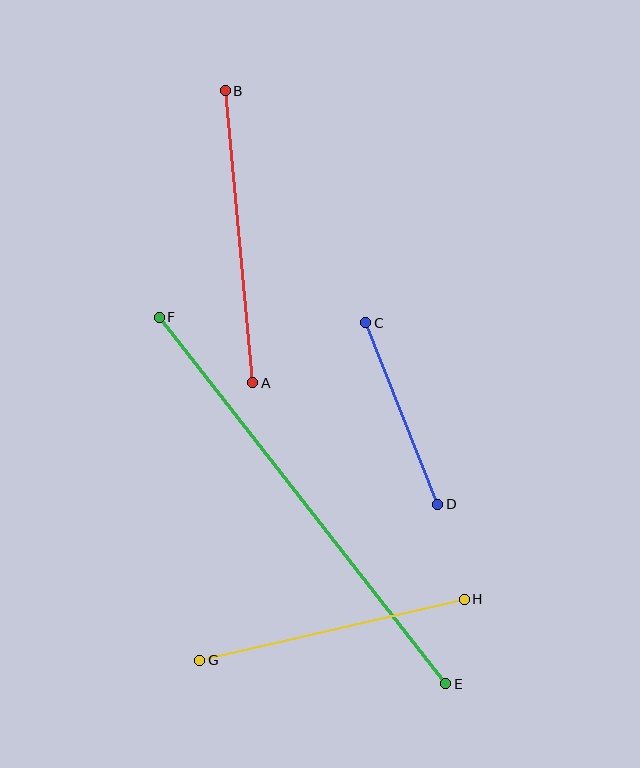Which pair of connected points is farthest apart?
Points E and F are farthest apart.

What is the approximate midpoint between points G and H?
The midpoint is at approximately (332, 630) pixels.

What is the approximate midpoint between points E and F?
The midpoint is at approximately (302, 501) pixels.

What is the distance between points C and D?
The distance is approximately 195 pixels.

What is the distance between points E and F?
The distance is approximately 465 pixels.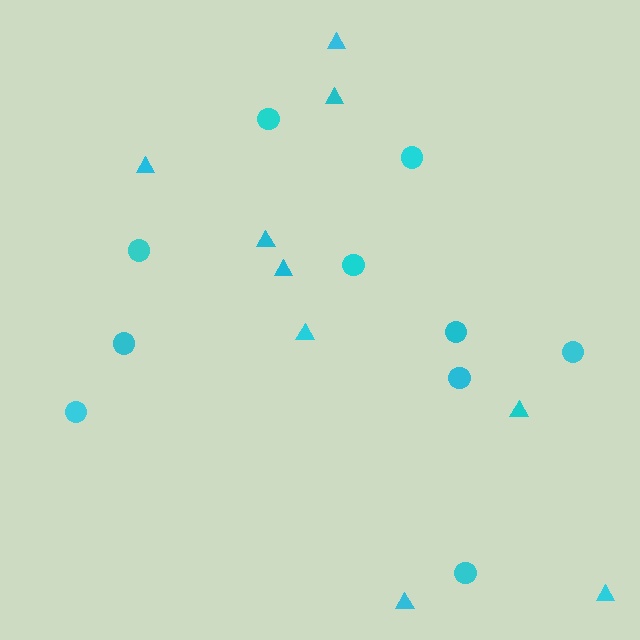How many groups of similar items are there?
There are 2 groups: one group of triangles (9) and one group of circles (10).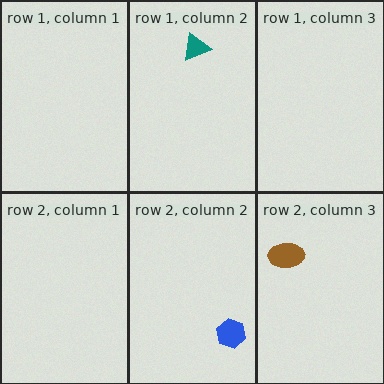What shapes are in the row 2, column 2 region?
The blue hexagon.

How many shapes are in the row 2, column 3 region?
1.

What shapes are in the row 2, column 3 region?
The brown ellipse.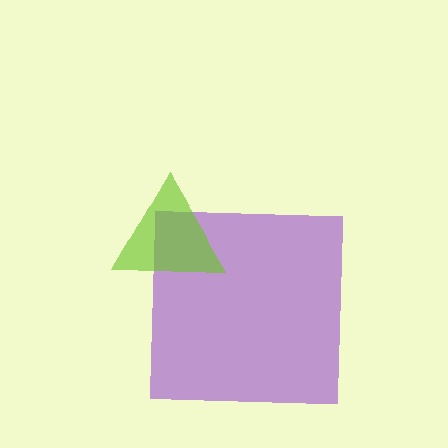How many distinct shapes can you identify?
There are 2 distinct shapes: a purple square, a lime triangle.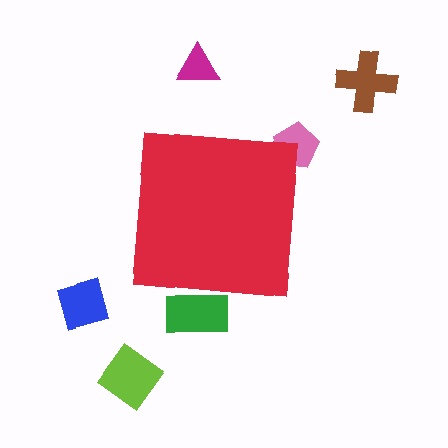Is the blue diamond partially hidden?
No, the blue diamond is fully visible.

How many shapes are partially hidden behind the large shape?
2 shapes are partially hidden.